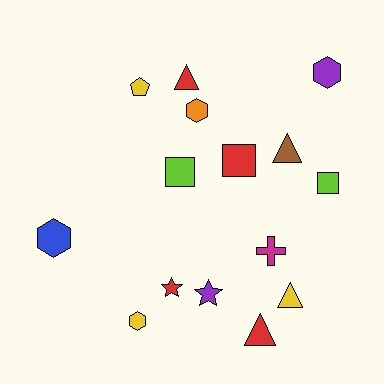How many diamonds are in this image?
There are no diamonds.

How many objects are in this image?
There are 15 objects.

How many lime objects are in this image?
There are 2 lime objects.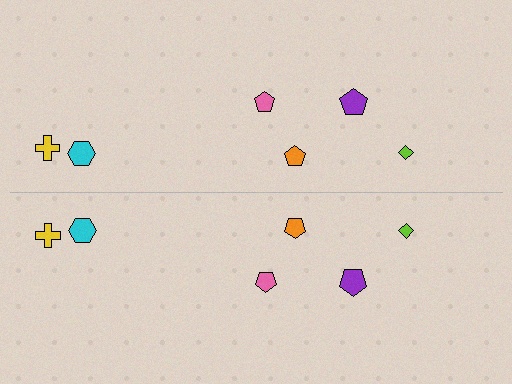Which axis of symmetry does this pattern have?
The pattern has a horizontal axis of symmetry running through the center of the image.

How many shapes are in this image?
There are 12 shapes in this image.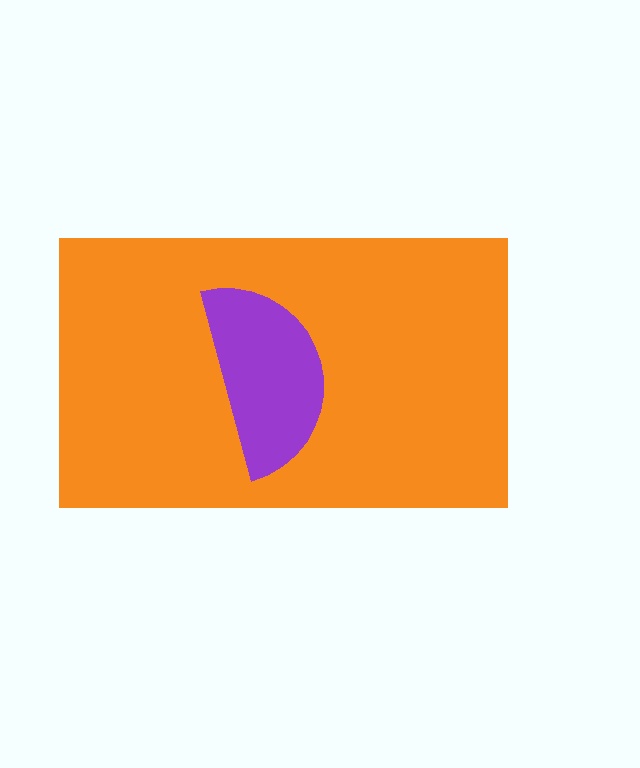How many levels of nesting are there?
2.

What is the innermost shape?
The purple semicircle.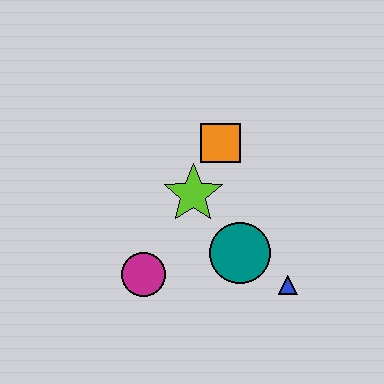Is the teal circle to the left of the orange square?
No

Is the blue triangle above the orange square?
No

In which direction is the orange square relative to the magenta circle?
The orange square is above the magenta circle.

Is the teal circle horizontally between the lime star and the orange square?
No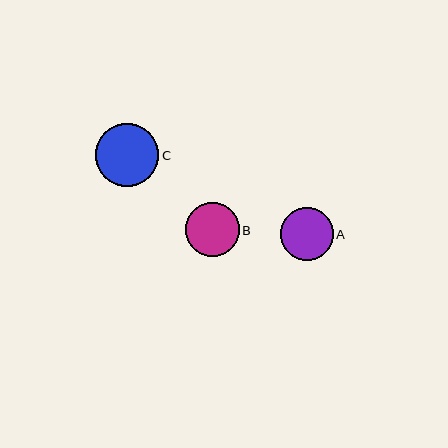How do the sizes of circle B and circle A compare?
Circle B and circle A are approximately the same size.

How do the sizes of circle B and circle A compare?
Circle B and circle A are approximately the same size.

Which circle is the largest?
Circle C is the largest with a size of approximately 63 pixels.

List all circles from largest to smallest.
From largest to smallest: C, B, A.